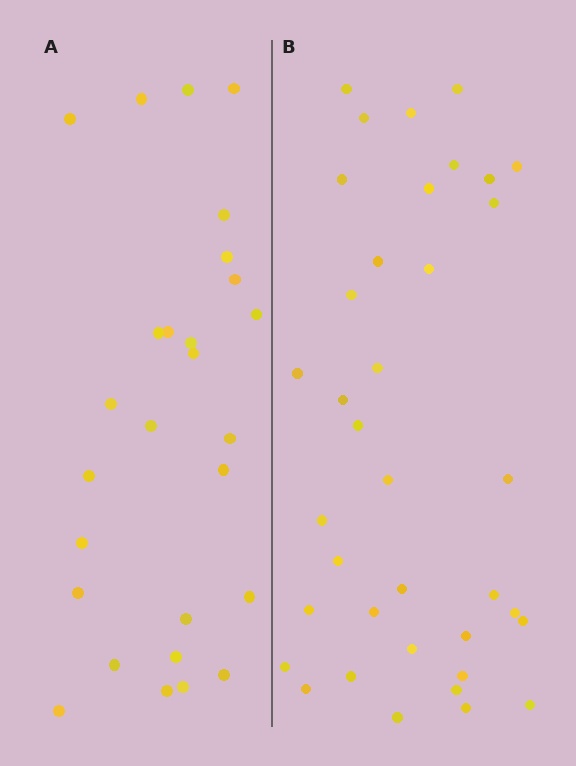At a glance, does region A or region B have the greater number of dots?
Region B (the right region) has more dots.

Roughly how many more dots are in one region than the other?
Region B has roughly 10 or so more dots than region A.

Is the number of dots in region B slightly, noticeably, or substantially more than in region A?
Region B has noticeably more, but not dramatically so. The ratio is roughly 1.4 to 1.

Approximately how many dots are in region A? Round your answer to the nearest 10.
About 30 dots. (The exact count is 27, which rounds to 30.)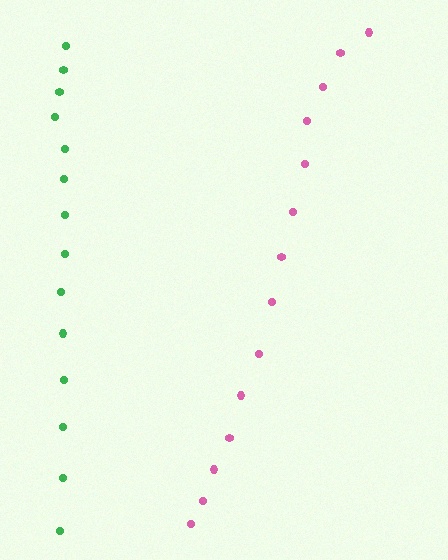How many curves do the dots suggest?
There are 2 distinct paths.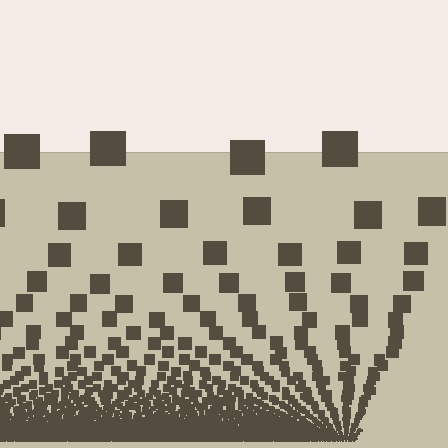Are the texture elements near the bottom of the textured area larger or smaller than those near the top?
Smaller. The gradient is inverted — elements near the bottom are smaller and denser.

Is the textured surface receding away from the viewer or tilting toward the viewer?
The surface appears to tilt toward the viewer. Texture elements get larger and sparser toward the top.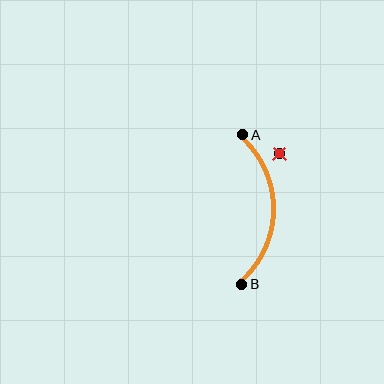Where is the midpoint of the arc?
The arc midpoint is the point on the curve farthest from the straight line joining A and B. It sits to the right of that line.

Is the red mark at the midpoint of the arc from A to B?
No — the red mark does not lie on the arc at all. It sits slightly outside the curve.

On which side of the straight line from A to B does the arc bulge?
The arc bulges to the right of the straight line connecting A and B.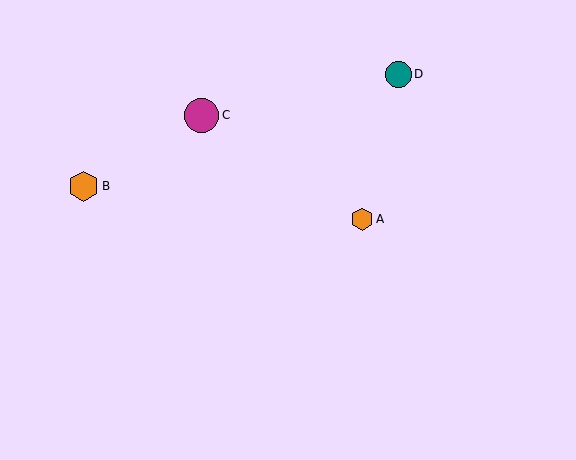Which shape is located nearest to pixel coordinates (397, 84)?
The teal circle (labeled D) at (398, 74) is nearest to that location.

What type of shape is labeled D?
Shape D is a teal circle.